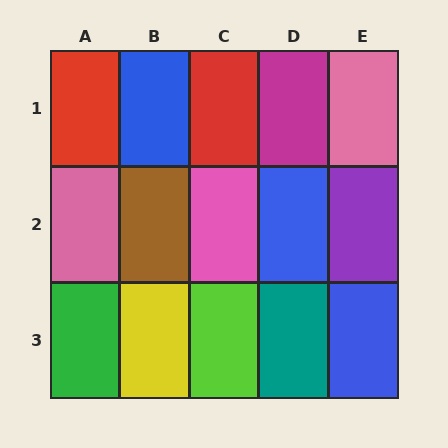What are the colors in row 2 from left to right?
Pink, brown, pink, blue, purple.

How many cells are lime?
1 cell is lime.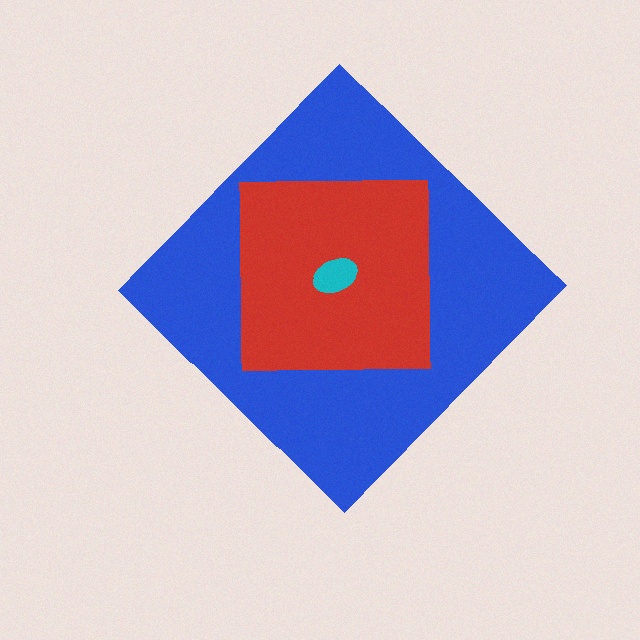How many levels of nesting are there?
3.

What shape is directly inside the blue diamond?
The red square.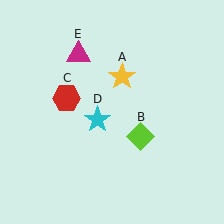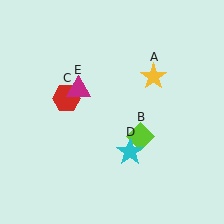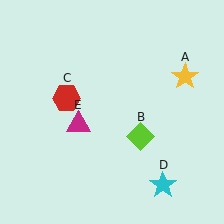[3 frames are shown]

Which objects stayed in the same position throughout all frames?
Lime diamond (object B) and red hexagon (object C) remained stationary.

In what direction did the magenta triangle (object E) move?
The magenta triangle (object E) moved down.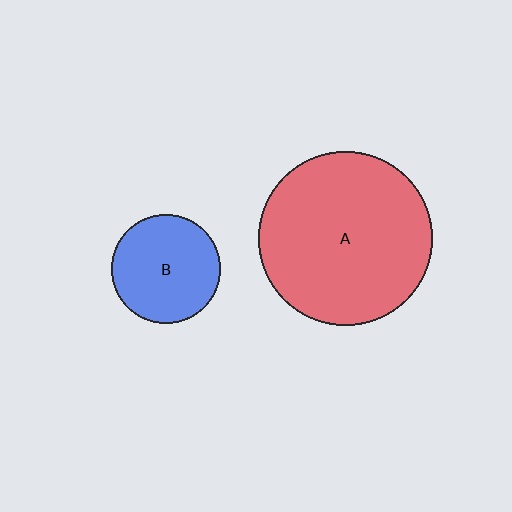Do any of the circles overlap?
No, none of the circles overlap.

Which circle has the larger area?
Circle A (red).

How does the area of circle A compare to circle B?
Approximately 2.6 times.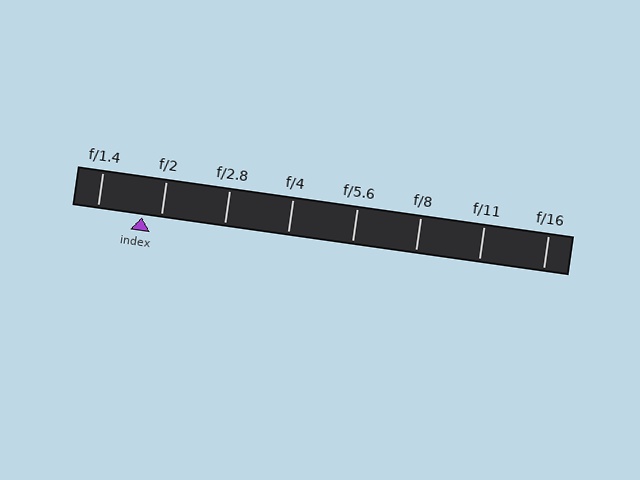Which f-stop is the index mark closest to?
The index mark is closest to f/2.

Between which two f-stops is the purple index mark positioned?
The index mark is between f/1.4 and f/2.